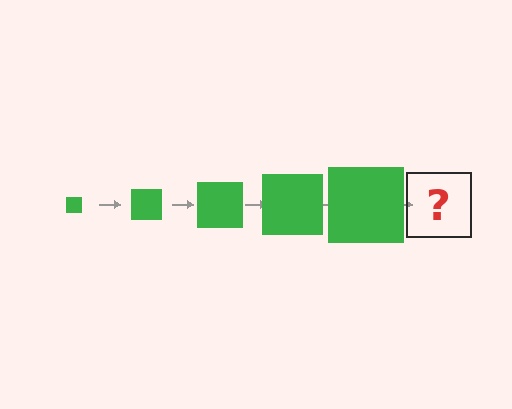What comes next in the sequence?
The next element should be a green square, larger than the previous one.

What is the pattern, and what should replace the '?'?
The pattern is that the square gets progressively larger each step. The '?' should be a green square, larger than the previous one.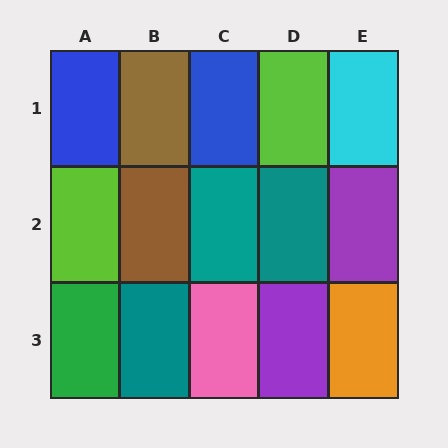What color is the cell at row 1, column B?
Brown.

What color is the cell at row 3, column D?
Purple.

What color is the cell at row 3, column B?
Teal.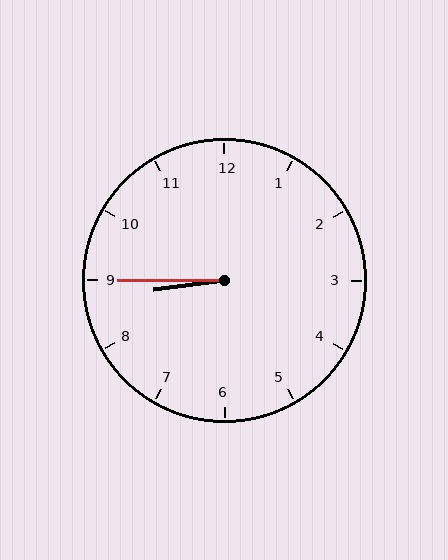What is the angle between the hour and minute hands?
Approximately 8 degrees.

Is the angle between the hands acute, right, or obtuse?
It is acute.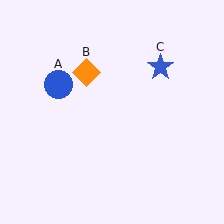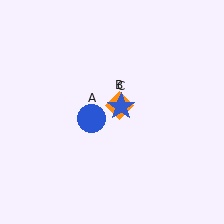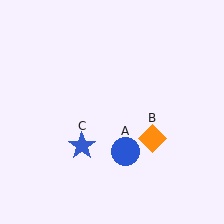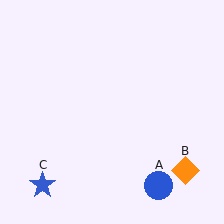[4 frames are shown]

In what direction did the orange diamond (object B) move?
The orange diamond (object B) moved down and to the right.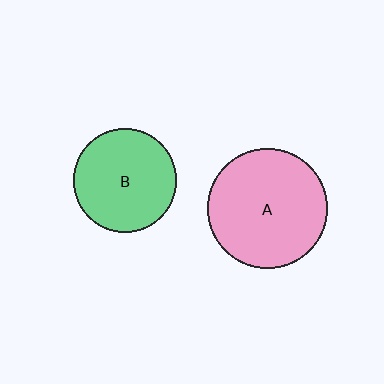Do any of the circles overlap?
No, none of the circles overlap.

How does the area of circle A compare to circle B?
Approximately 1.4 times.